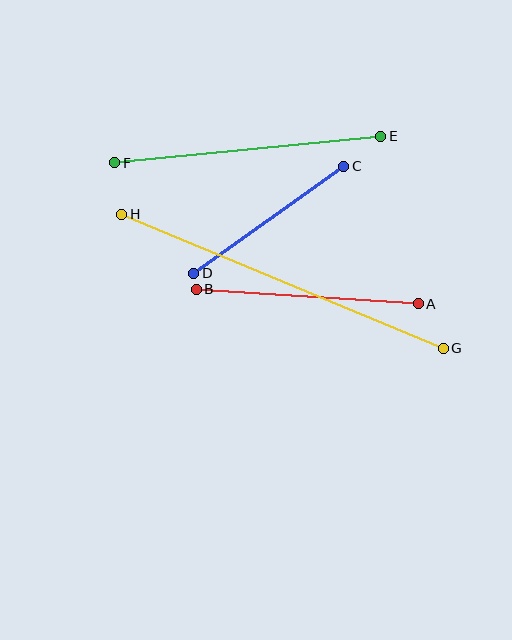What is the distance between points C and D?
The distance is approximately 184 pixels.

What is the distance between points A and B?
The distance is approximately 223 pixels.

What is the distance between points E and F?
The distance is approximately 267 pixels.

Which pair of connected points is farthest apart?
Points G and H are farthest apart.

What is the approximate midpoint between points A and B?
The midpoint is at approximately (307, 297) pixels.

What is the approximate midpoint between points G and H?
The midpoint is at approximately (283, 281) pixels.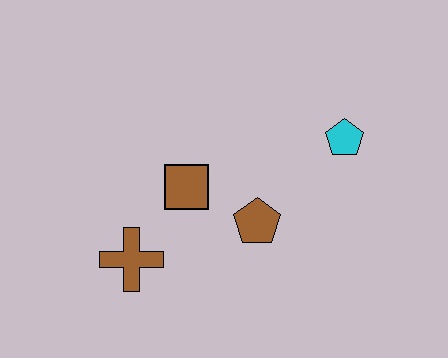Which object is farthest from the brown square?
The cyan pentagon is farthest from the brown square.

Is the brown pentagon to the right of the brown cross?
Yes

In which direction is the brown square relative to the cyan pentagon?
The brown square is to the left of the cyan pentagon.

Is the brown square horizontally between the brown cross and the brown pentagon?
Yes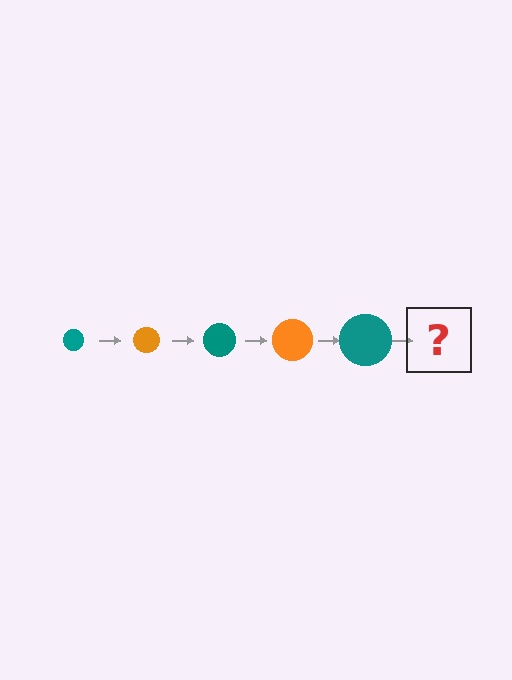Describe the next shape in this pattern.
It should be an orange circle, larger than the previous one.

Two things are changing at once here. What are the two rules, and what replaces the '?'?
The two rules are that the circle grows larger each step and the color cycles through teal and orange. The '?' should be an orange circle, larger than the previous one.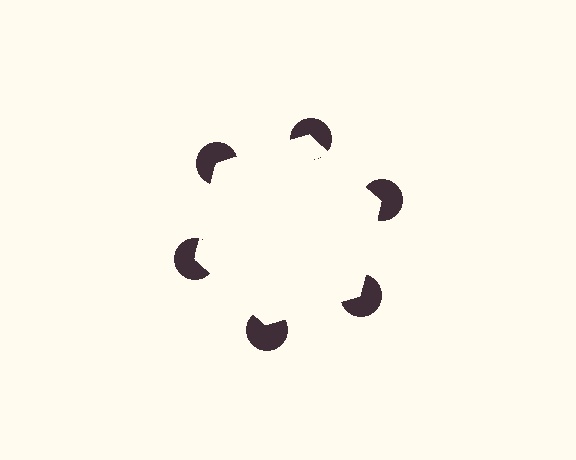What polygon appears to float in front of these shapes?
An illusory hexagon — its edges are inferred from the aligned wedge cuts in the pac-man discs, not physically drawn.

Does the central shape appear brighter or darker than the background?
It typically appears slightly brighter than the background, even though no actual brightness change is drawn.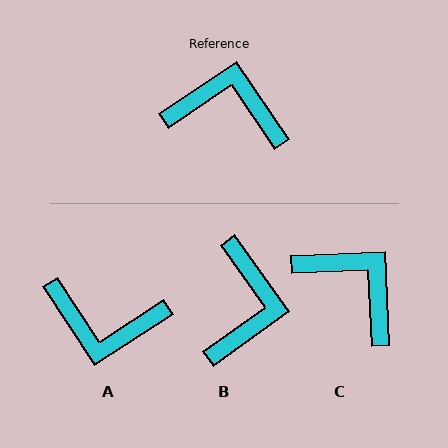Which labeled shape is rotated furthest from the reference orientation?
A, about 179 degrees away.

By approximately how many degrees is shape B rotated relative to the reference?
Approximately 88 degrees clockwise.